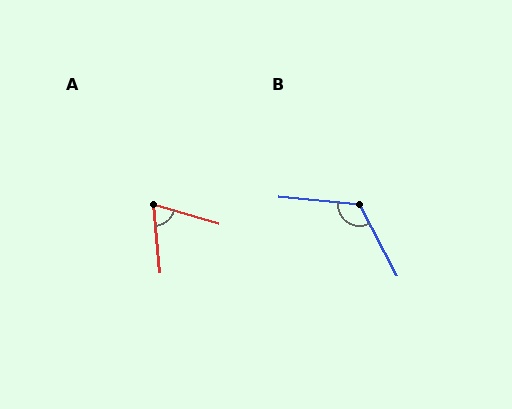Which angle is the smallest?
A, at approximately 68 degrees.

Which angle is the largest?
B, at approximately 124 degrees.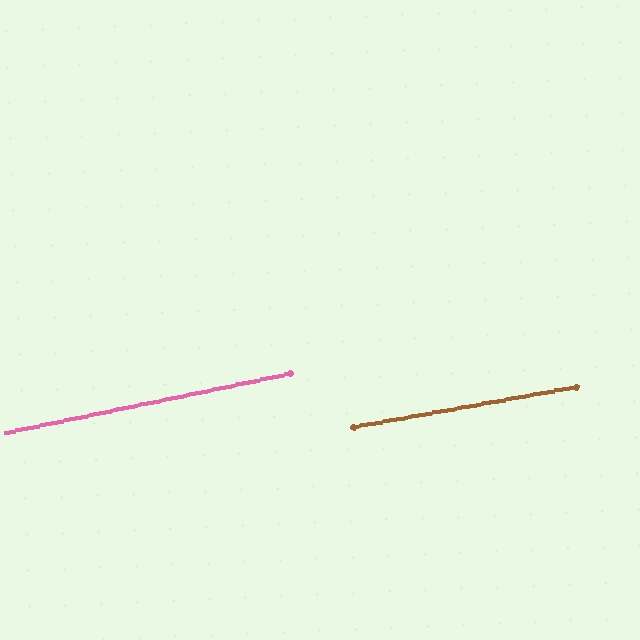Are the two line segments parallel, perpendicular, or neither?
Parallel — their directions differ by only 1.6°.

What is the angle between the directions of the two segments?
Approximately 2 degrees.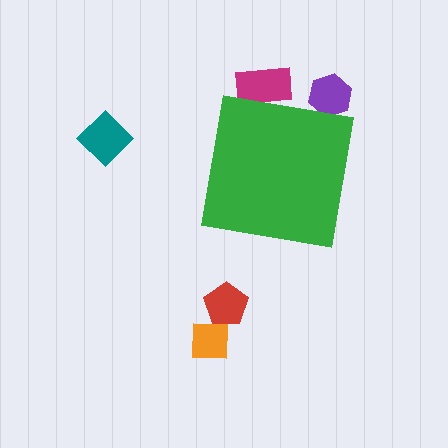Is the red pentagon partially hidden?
No, the red pentagon is fully visible.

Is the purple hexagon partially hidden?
Yes, the purple hexagon is partially hidden behind the green square.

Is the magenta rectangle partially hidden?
Yes, the magenta rectangle is partially hidden behind the green square.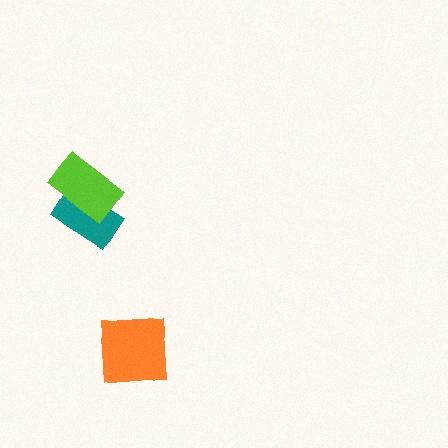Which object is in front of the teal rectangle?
The lime rectangle is in front of the teal rectangle.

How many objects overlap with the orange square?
0 objects overlap with the orange square.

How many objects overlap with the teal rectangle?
1 object overlaps with the teal rectangle.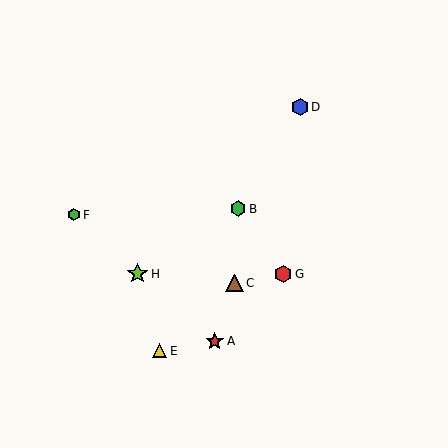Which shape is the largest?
The lime star (labeled H) is the largest.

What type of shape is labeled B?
Shape B is a green hexagon.